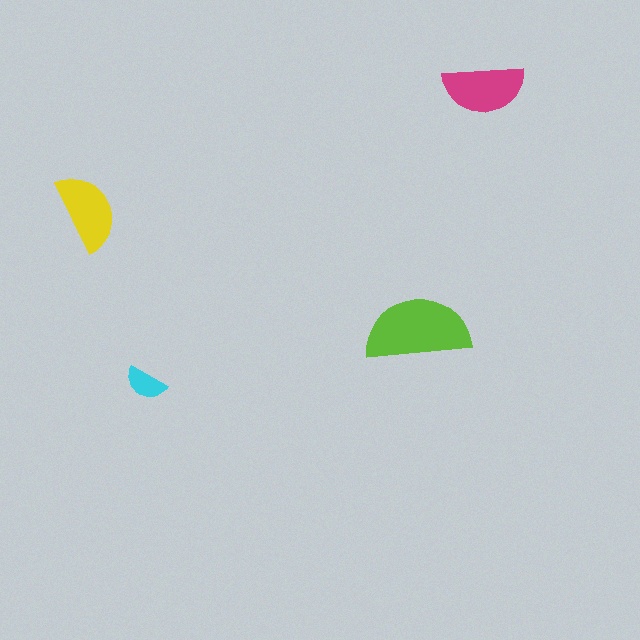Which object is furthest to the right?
The magenta semicircle is rightmost.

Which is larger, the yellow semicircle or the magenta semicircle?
The magenta one.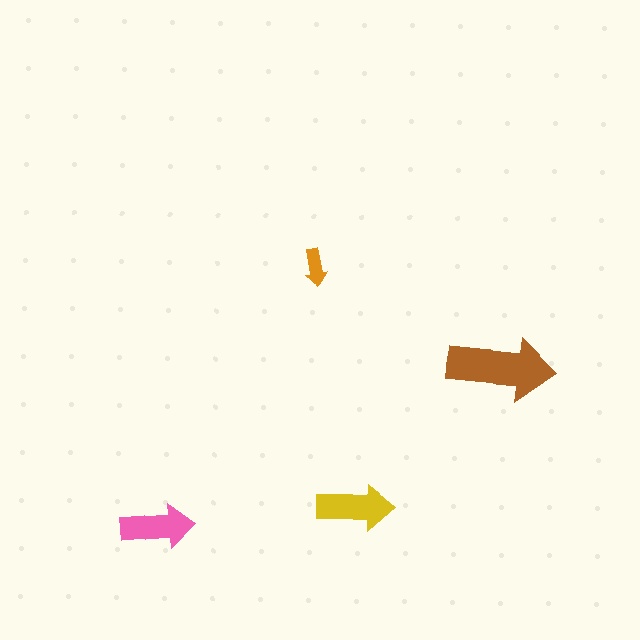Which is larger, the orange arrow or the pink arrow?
The pink one.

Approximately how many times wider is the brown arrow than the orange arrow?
About 3 times wider.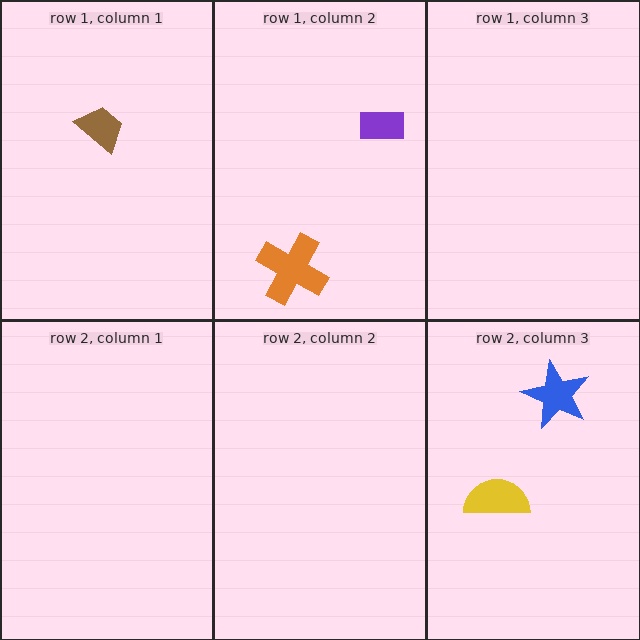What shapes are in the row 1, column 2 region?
The purple rectangle, the orange cross.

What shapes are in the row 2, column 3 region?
The yellow semicircle, the blue star.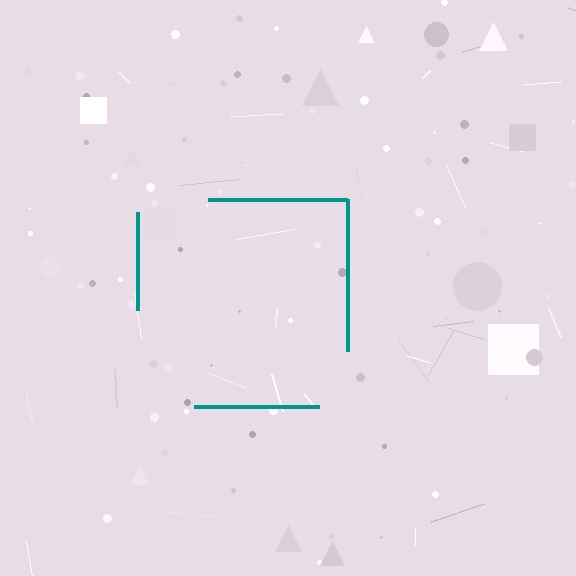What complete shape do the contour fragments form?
The contour fragments form a square.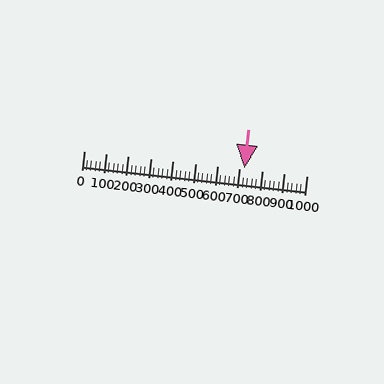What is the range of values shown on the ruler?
The ruler shows values from 0 to 1000.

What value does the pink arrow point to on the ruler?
The pink arrow points to approximately 722.